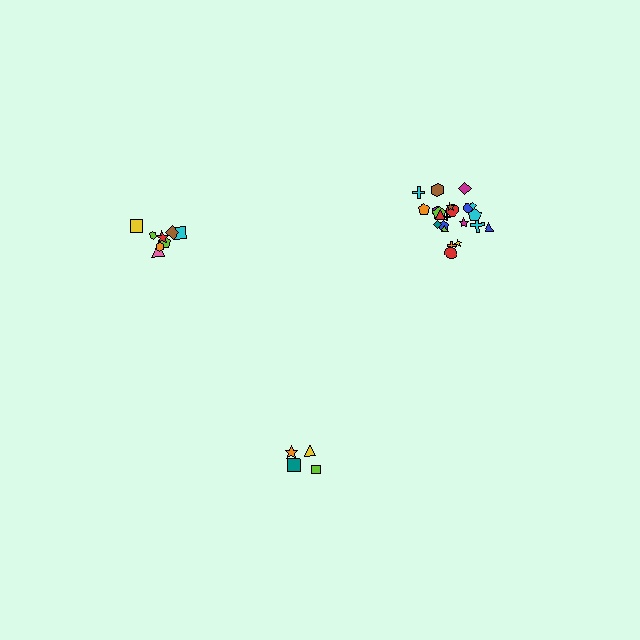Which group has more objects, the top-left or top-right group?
The top-right group.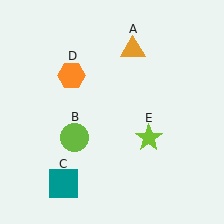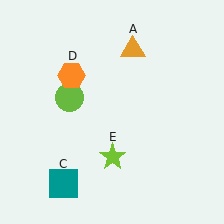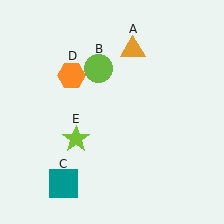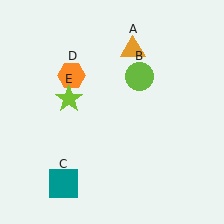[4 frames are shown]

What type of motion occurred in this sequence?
The lime circle (object B), lime star (object E) rotated clockwise around the center of the scene.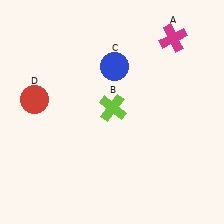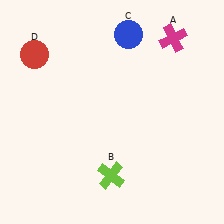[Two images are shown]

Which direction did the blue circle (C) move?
The blue circle (C) moved up.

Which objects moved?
The objects that moved are: the lime cross (B), the blue circle (C), the red circle (D).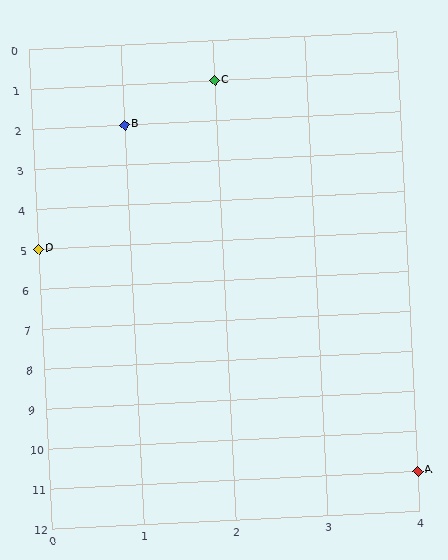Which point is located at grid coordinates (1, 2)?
Point B is at (1, 2).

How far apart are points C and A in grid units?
Points C and A are 2 columns and 10 rows apart (about 10.2 grid units diagonally).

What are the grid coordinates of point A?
Point A is at grid coordinates (4, 11).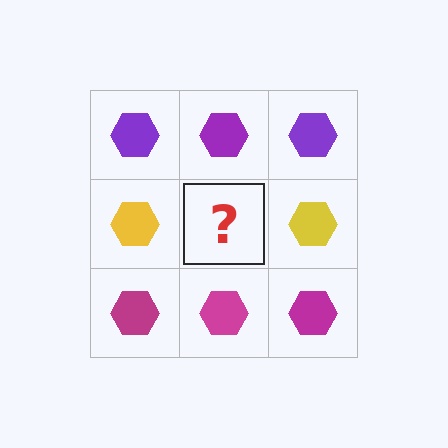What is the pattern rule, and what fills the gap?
The rule is that each row has a consistent color. The gap should be filled with a yellow hexagon.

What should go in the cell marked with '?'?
The missing cell should contain a yellow hexagon.